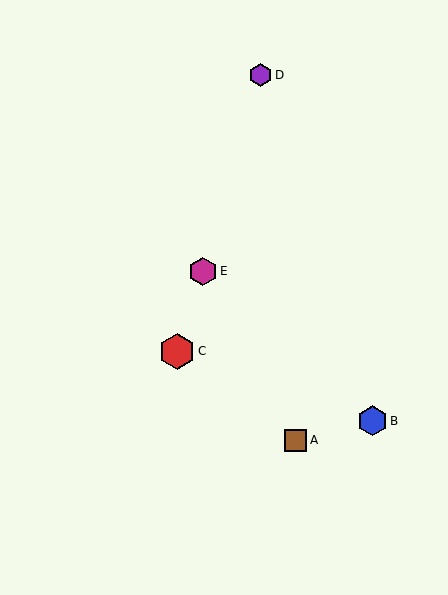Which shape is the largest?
The red hexagon (labeled C) is the largest.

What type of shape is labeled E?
Shape E is a magenta hexagon.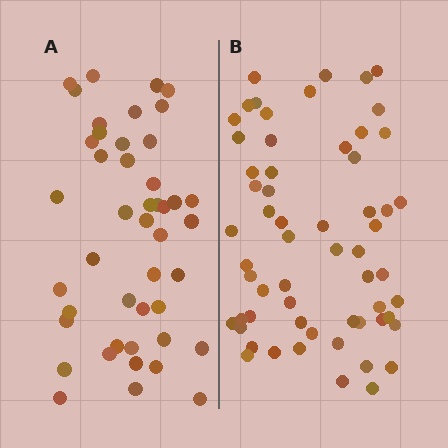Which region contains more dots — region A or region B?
Region B (the right region) has more dots.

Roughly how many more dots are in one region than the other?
Region B has approximately 15 more dots than region A.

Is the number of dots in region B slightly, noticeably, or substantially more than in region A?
Region B has noticeably more, but not dramatically so. The ratio is roughly 1.3 to 1.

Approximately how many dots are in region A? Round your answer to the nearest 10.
About 40 dots. (The exact count is 45, which rounds to 40.)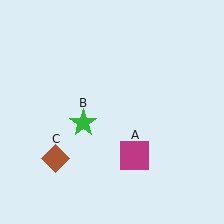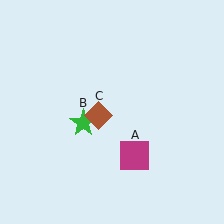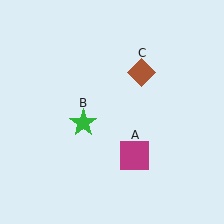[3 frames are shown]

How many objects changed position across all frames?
1 object changed position: brown diamond (object C).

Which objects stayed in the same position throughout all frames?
Magenta square (object A) and green star (object B) remained stationary.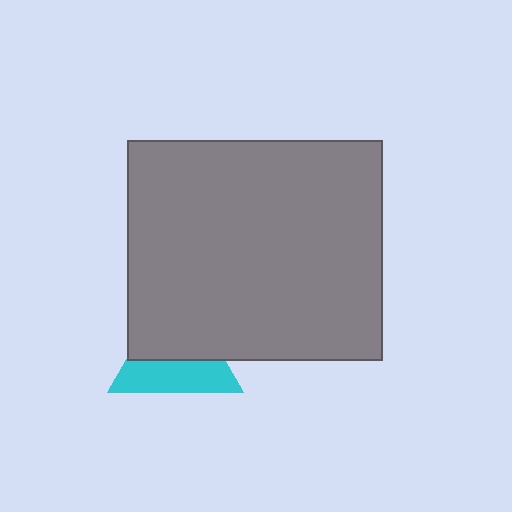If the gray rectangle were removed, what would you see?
You would see the complete cyan triangle.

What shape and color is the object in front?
The object in front is a gray rectangle.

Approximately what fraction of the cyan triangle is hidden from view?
Roughly 54% of the cyan triangle is hidden behind the gray rectangle.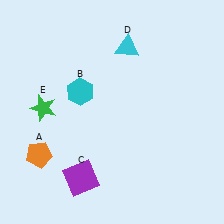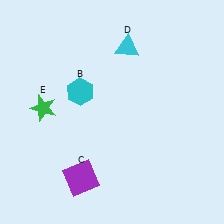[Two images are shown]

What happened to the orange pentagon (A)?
The orange pentagon (A) was removed in Image 2. It was in the bottom-left area of Image 1.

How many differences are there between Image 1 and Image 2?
There is 1 difference between the two images.